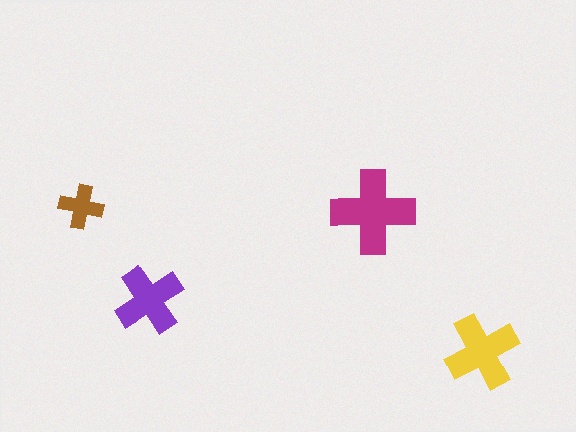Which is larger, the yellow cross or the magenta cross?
The magenta one.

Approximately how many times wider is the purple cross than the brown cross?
About 1.5 times wider.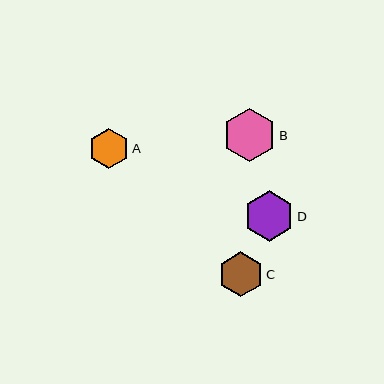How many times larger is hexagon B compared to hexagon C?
Hexagon B is approximately 1.2 times the size of hexagon C.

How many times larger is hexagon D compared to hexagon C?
Hexagon D is approximately 1.1 times the size of hexagon C.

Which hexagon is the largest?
Hexagon B is the largest with a size of approximately 54 pixels.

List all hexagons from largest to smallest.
From largest to smallest: B, D, C, A.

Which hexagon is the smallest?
Hexagon A is the smallest with a size of approximately 40 pixels.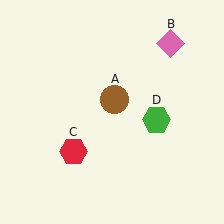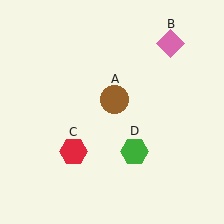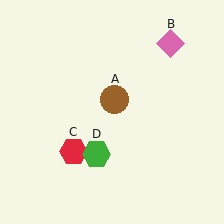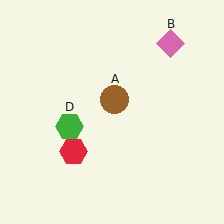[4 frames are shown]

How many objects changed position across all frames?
1 object changed position: green hexagon (object D).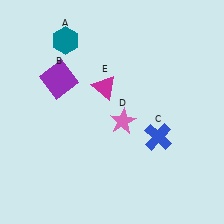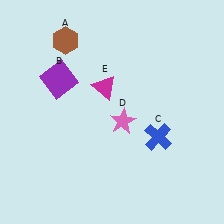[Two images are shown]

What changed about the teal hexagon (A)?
In Image 1, A is teal. In Image 2, it changed to brown.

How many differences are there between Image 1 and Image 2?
There is 1 difference between the two images.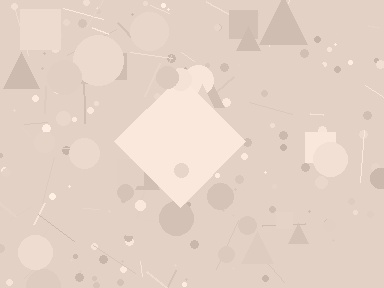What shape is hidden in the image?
A diamond is hidden in the image.